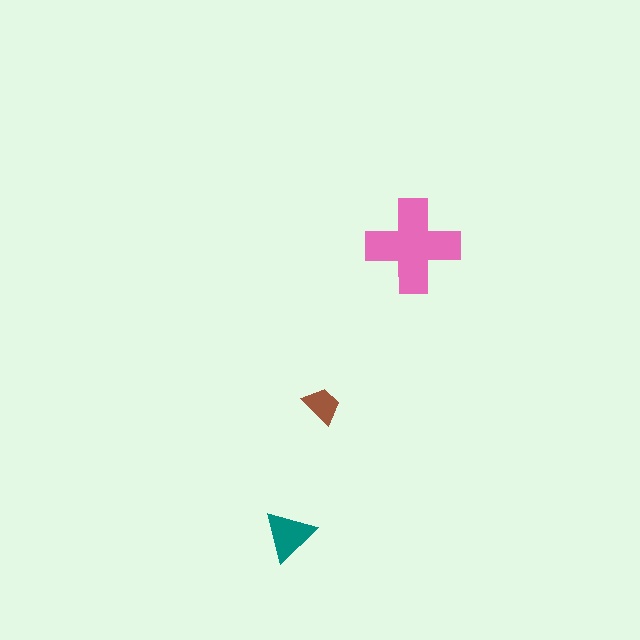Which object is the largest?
The pink cross.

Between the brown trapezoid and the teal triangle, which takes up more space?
The teal triangle.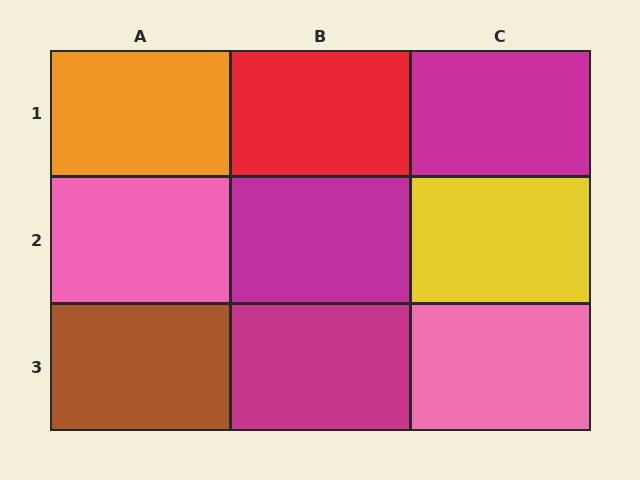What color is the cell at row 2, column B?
Magenta.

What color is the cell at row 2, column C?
Yellow.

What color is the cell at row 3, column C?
Pink.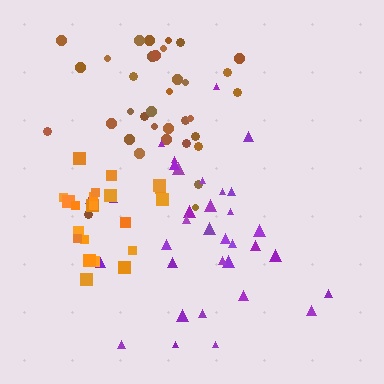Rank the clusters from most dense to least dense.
orange, brown, purple.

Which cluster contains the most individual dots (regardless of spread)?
Brown (35).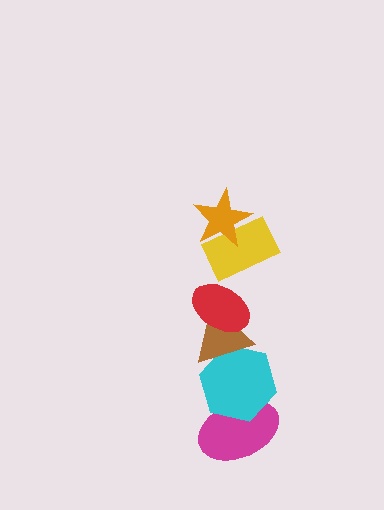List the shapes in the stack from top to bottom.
From top to bottom: the orange star, the yellow rectangle, the red ellipse, the brown triangle, the cyan hexagon, the magenta ellipse.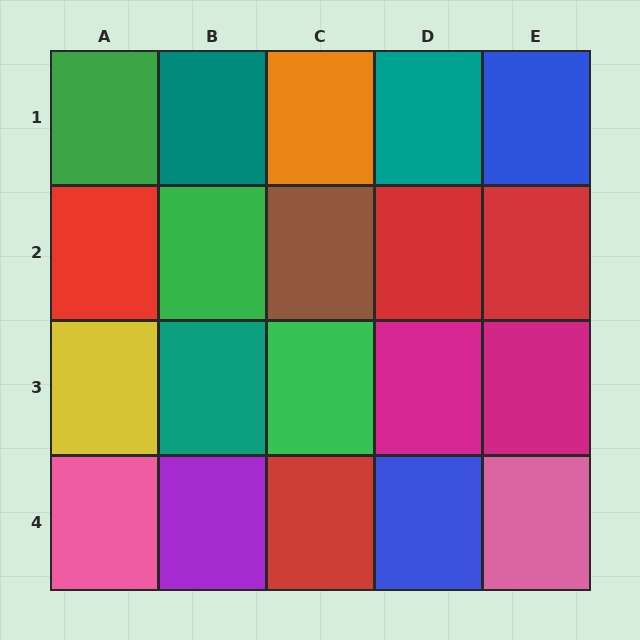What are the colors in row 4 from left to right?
Pink, purple, red, blue, pink.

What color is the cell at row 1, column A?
Green.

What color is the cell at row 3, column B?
Teal.